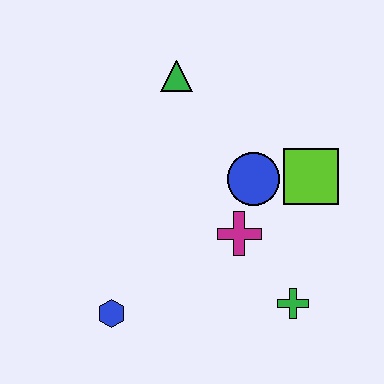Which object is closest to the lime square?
The blue circle is closest to the lime square.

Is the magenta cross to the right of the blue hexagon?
Yes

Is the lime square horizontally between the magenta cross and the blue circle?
No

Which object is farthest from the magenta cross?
The green triangle is farthest from the magenta cross.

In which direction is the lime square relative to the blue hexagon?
The lime square is to the right of the blue hexagon.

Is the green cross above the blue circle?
No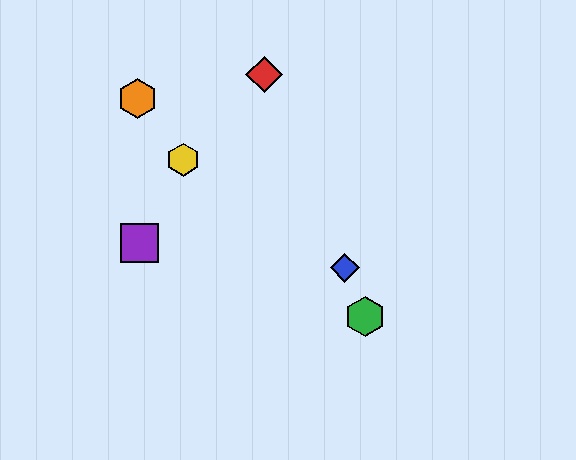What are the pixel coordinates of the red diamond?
The red diamond is at (264, 75).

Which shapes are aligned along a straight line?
The red diamond, the blue diamond, the green hexagon are aligned along a straight line.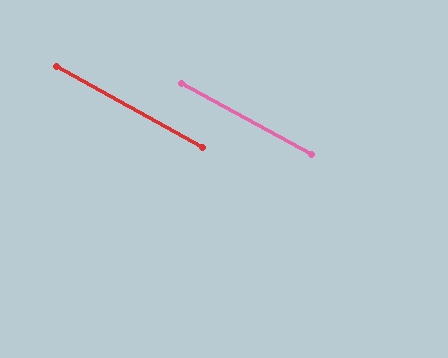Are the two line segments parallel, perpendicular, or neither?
Parallel — their directions differ by only 0.5°.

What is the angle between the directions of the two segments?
Approximately 1 degree.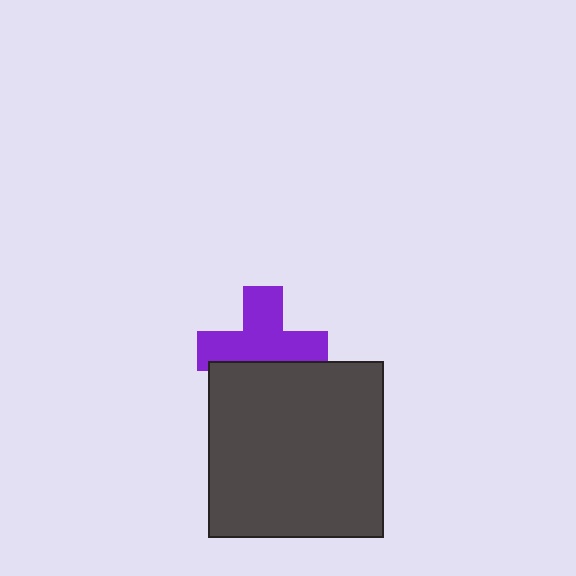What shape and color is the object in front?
The object in front is a dark gray square.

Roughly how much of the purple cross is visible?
Most of it is visible (roughly 66%).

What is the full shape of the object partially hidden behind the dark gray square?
The partially hidden object is a purple cross.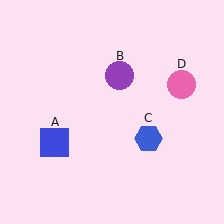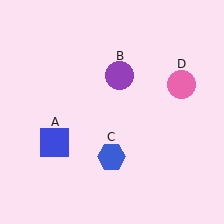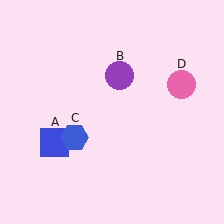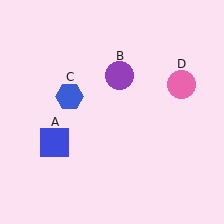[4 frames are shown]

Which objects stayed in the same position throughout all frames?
Blue square (object A) and purple circle (object B) and pink circle (object D) remained stationary.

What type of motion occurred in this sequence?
The blue hexagon (object C) rotated clockwise around the center of the scene.